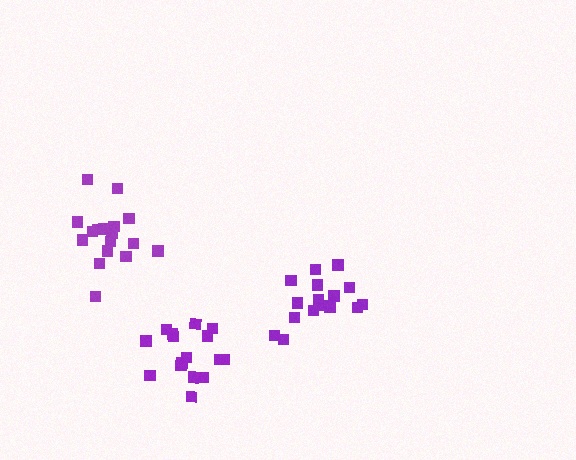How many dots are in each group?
Group 1: 18 dots, Group 2: 16 dots, Group 3: 16 dots (50 total).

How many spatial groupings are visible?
There are 3 spatial groupings.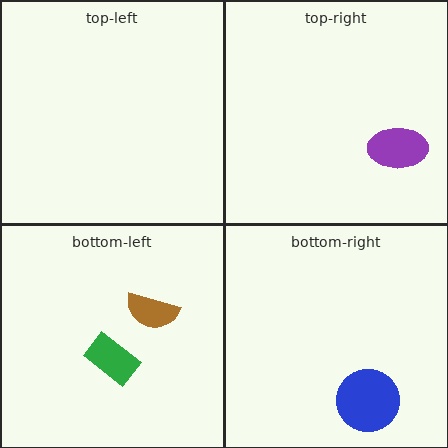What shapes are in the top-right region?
The purple ellipse.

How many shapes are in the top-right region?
1.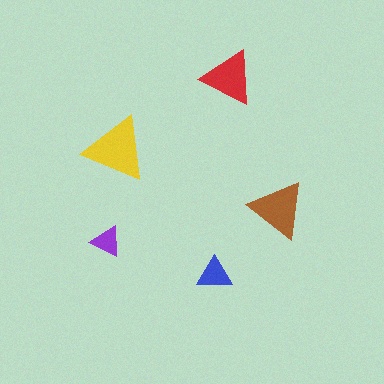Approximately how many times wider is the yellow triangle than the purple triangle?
About 2 times wider.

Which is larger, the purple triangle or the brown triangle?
The brown one.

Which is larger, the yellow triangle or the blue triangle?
The yellow one.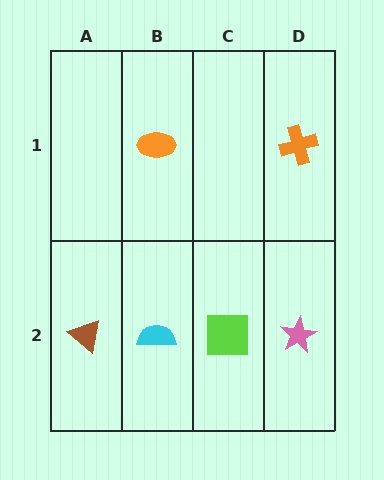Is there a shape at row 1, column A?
No, that cell is empty.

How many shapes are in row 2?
4 shapes.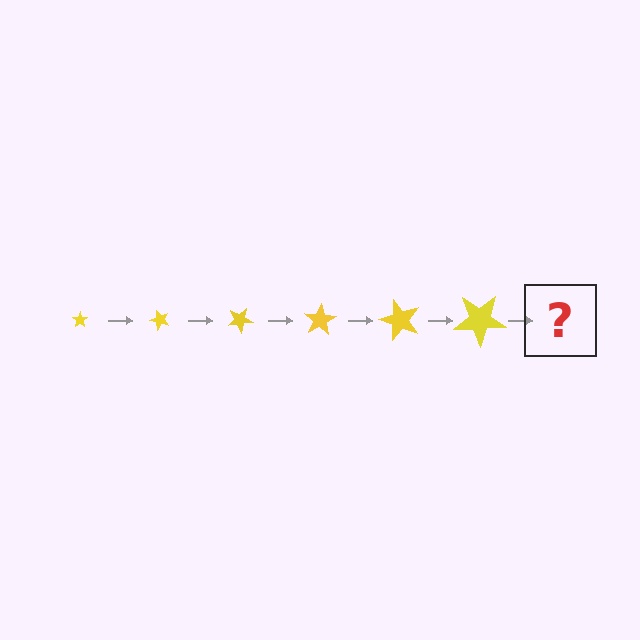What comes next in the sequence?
The next element should be a star, larger than the previous one and rotated 300 degrees from the start.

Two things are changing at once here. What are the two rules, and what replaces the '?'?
The two rules are that the star grows larger each step and it rotates 50 degrees each step. The '?' should be a star, larger than the previous one and rotated 300 degrees from the start.